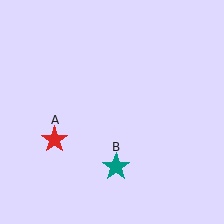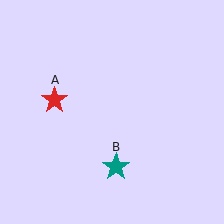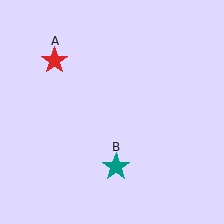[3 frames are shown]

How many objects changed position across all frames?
1 object changed position: red star (object A).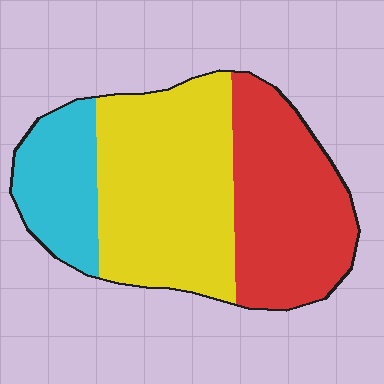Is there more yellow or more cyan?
Yellow.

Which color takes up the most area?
Yellow, at roughly 45%.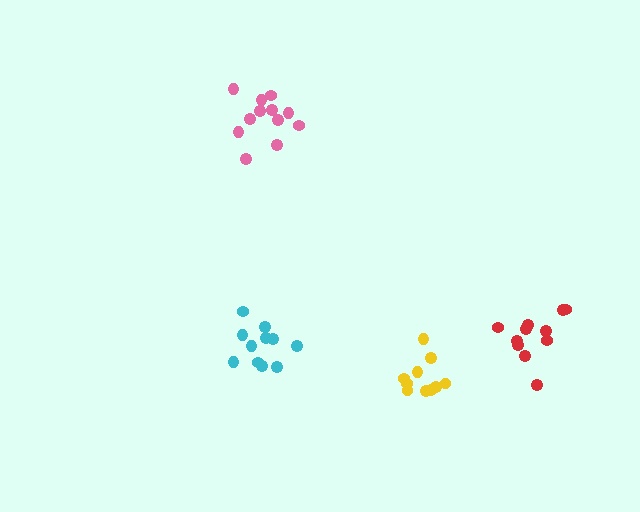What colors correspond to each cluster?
The clusters are colored: pink, yellow, red, cyan.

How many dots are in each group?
Group 1: 12 dots, Group 2: 10 dots, Group 3: 11 dots, Group 4: 11 dots (44 total).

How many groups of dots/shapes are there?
There are 4 groups.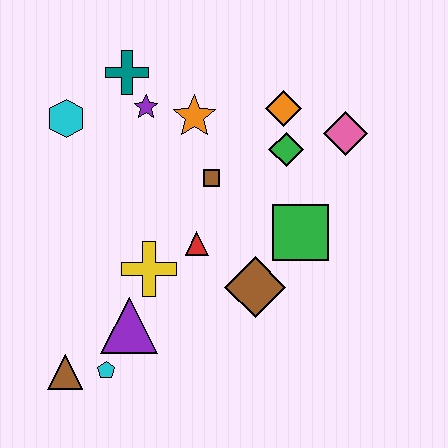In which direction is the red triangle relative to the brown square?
The red triangle is below the brown square.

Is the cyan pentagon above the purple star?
No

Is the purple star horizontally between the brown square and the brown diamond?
No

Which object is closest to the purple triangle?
The cyan pentagon is closest to the purple triangle.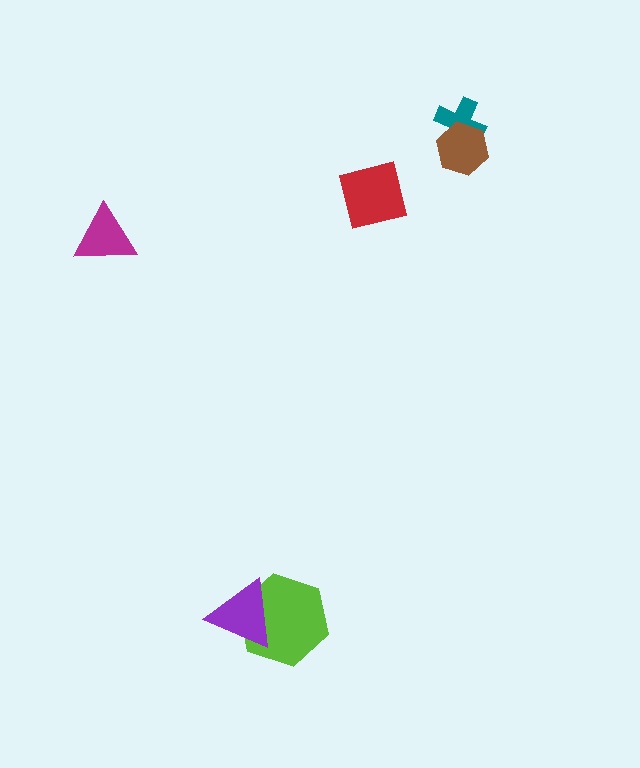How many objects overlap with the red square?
0 objects overlap with the red square.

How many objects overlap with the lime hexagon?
1 object overlaps with the lime hexagon.